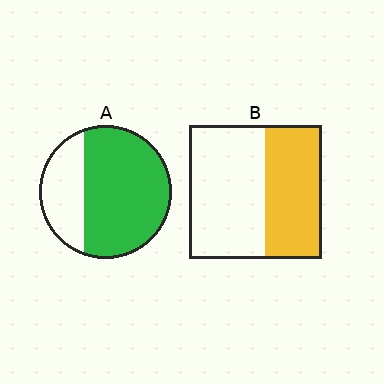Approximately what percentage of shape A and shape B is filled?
A is approximately 70% and B is approximately 45%.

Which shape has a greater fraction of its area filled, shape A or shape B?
Shape A.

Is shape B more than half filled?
No.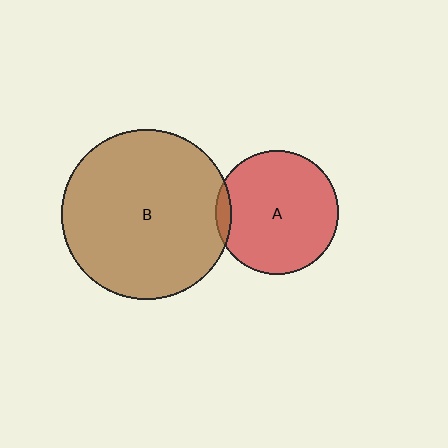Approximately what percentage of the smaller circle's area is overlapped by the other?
Approximately 5%.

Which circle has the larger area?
Circle B (brown).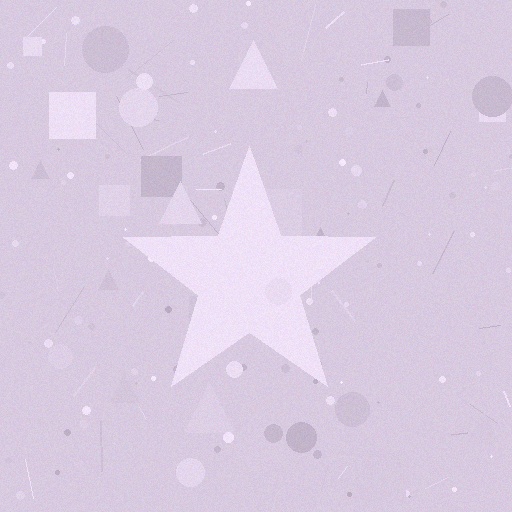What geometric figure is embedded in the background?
A star is embedded in the background.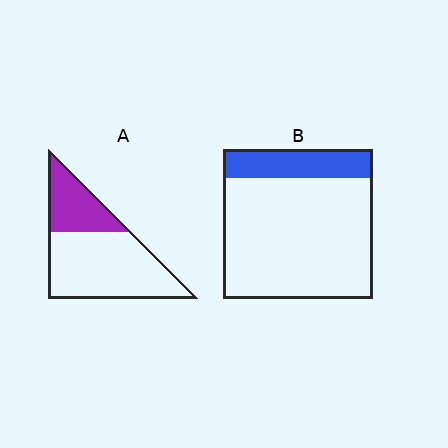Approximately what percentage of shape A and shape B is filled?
A is approximately 30% and B is approximately 20%.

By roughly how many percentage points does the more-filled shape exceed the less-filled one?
By roughly 10 percentage points (A over B).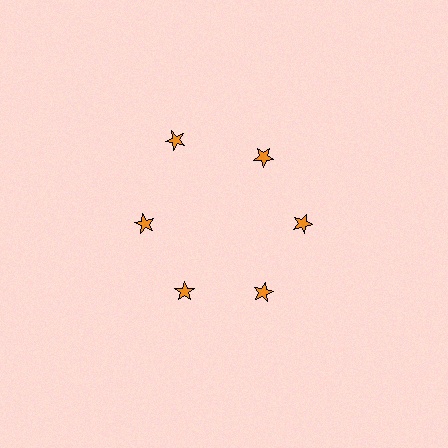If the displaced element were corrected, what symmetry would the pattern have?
It would have 6-fold rotational symmetry — the pattern would map onto itself every 60 degrees.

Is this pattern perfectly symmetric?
No. The 6 orange stars are arranged in a ring, but one element near the 11 o'clock position is pushed outward from the center, breaking the 6-fold rotational symmetry.